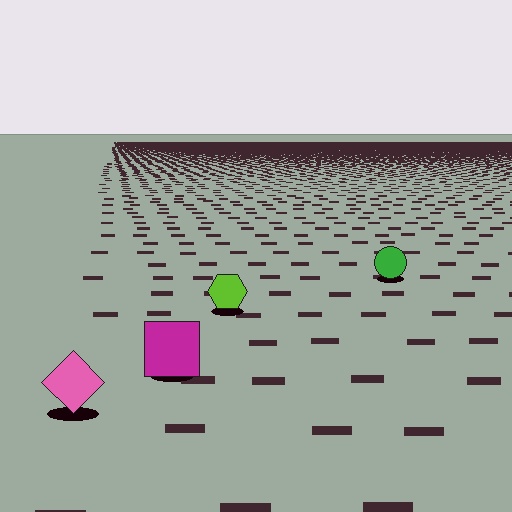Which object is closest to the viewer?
The pink diamond is closest. The texture marks near it are larger and more spread out.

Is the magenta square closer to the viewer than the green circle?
Yes. The magenta square is closer — you can tell from the texture gradient: the ground texture is coarser near it.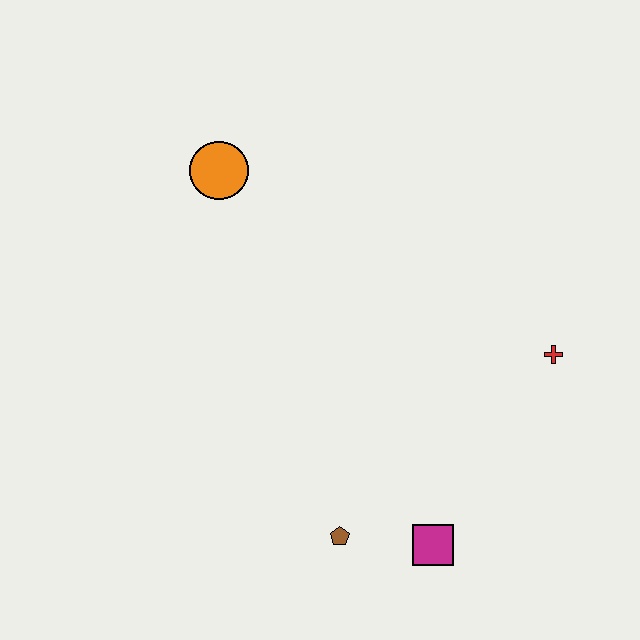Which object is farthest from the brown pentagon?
The orange circle is farthest from the brown pentagon.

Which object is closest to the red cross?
The magenta square is closest to the red cross.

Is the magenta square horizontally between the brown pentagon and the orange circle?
No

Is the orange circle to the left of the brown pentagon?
Yes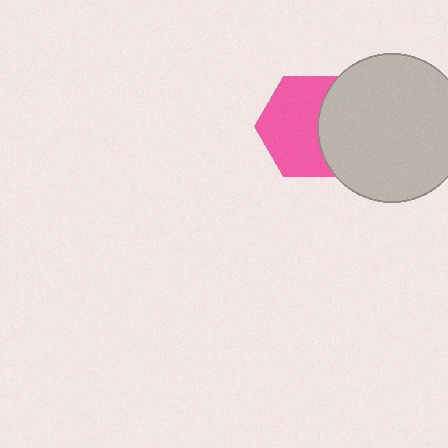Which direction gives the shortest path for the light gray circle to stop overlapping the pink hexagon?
Moving right gives the shortest separation.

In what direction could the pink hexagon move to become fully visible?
The pink hexagon could move left. That would shift it out from behind the light gray circle entirely.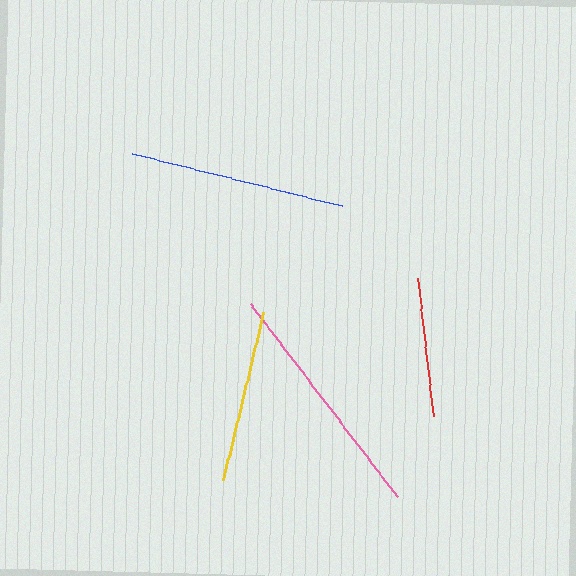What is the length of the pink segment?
The pink segment is approximately 242 pixels long.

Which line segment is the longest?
The pink line is the longest at approximately 242 pixels.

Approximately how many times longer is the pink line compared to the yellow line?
The pink line is approximately 1.4 times the length of the yellow line.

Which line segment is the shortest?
The red line is the shortest at approximately 139 pixels.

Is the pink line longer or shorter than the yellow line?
The pink line is longer than the yellow line.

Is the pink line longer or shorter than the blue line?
The pink line is longer than the blue line.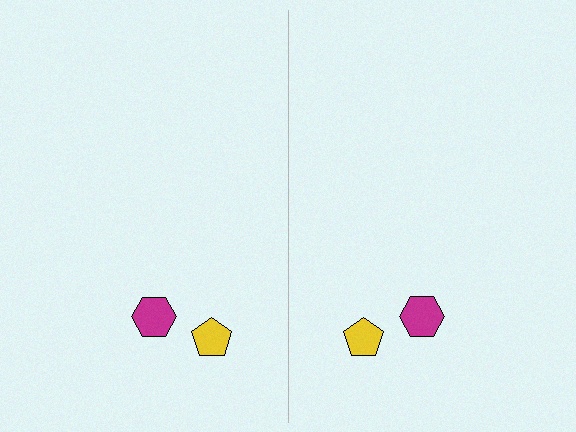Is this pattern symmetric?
Yes, this pattern has bilateral (reflection) symmetry.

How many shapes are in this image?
There are 4 shapes in this image.